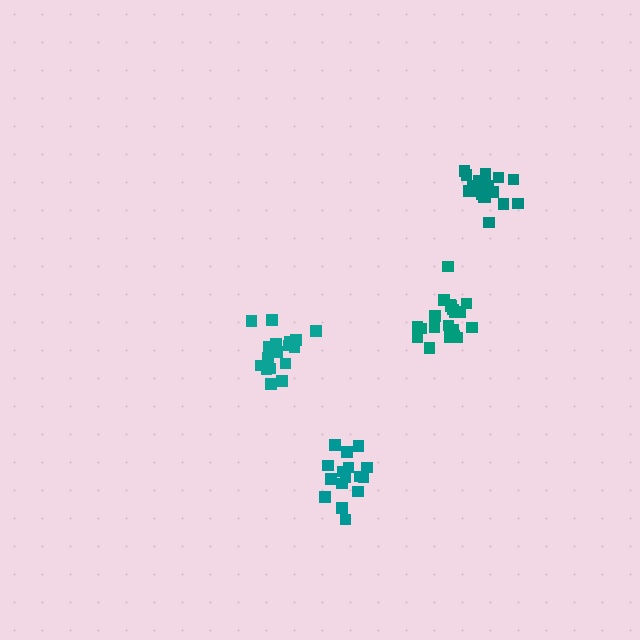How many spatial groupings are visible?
There are 4 spatial groupings.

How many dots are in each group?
Group 1: 18 dots, Group 2: 17 dots, Group 3: 21 dots, Group 4: 20 dots (76 total).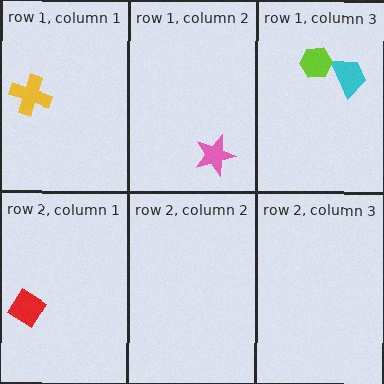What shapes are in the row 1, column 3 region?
The cyan trapezoid, the lime hexagon.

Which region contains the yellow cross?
The row 1, column 1 region.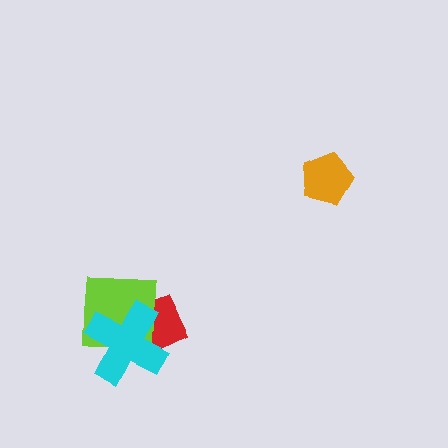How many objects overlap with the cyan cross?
2 objects overlap with the cyan cross.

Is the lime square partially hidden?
Yes, it is partially covered by another shape.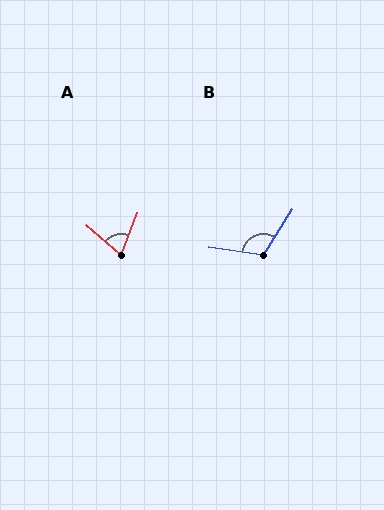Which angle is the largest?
B, at approximately 114 degrees.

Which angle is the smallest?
A, at approximately 70 degrees.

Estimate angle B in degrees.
Approximately 114 degrees.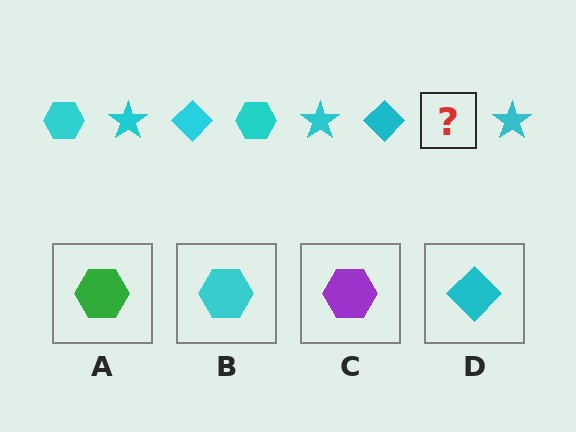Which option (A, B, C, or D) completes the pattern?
B.